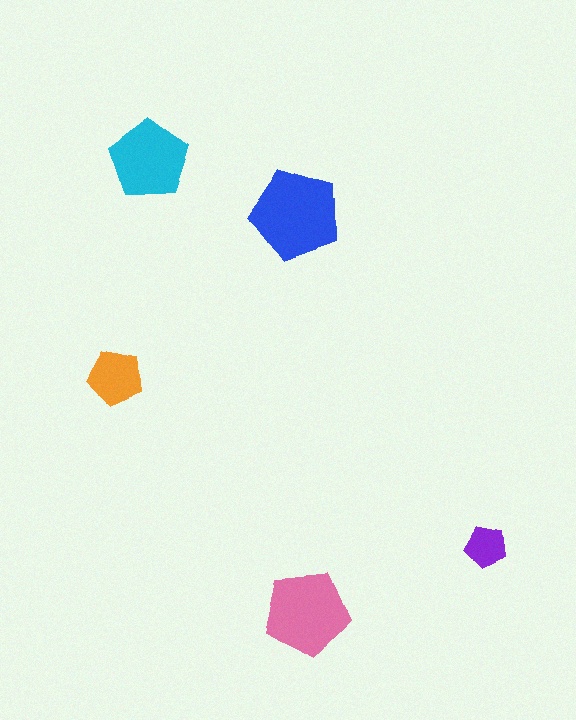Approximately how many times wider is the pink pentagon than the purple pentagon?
About 2 times wider.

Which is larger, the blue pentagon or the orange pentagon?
The blue one.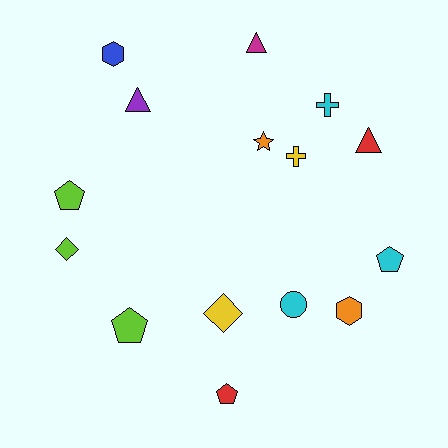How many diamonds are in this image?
There are 2 diamonds.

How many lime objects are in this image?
There are 3 lime objects.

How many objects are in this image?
There are 15 objects.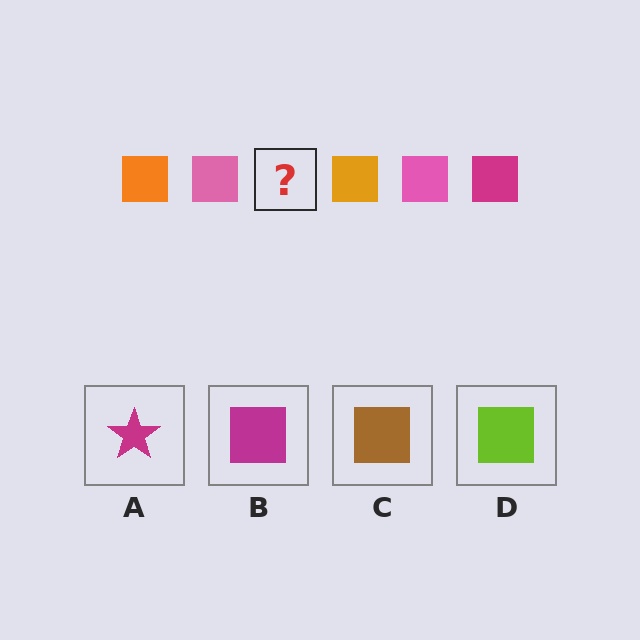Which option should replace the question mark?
Option B.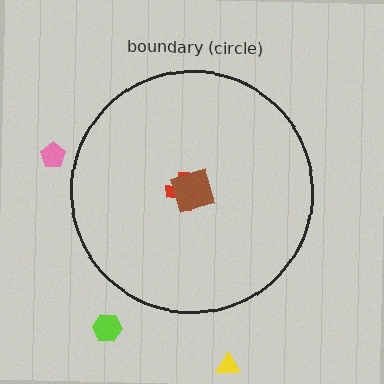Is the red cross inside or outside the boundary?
Inside.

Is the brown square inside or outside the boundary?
Inside.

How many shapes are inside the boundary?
2 inside, 3 outside.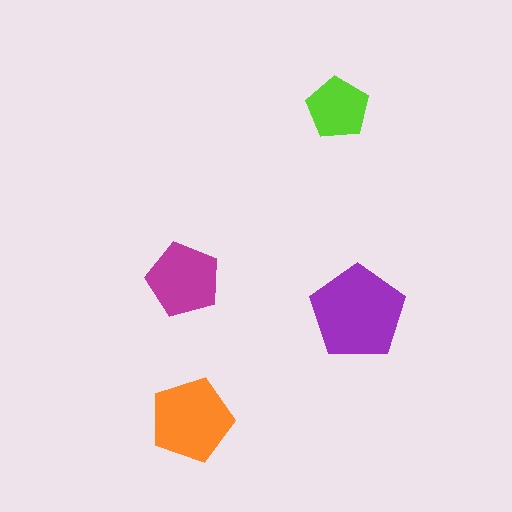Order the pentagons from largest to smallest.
the purple one, the orange one, the magenta one, the lime one.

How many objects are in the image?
There are 4 objects in the image.